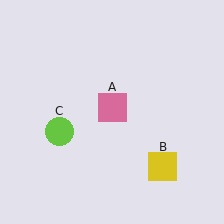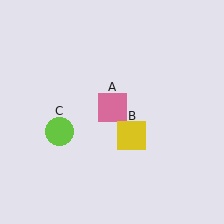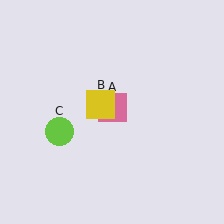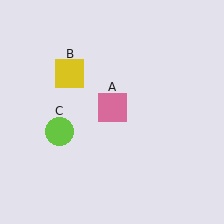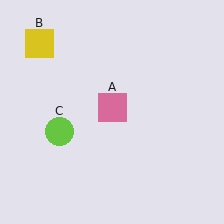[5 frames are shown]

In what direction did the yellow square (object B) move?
The yellow square (object B) moved up and to the left.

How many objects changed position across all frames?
1 object changed position: yellow square (object B).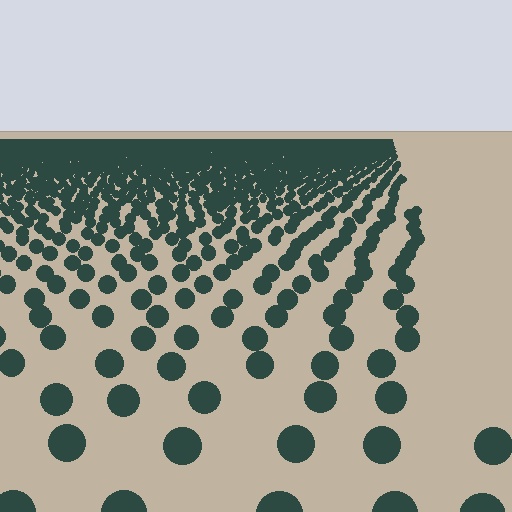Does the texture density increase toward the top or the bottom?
Density increases toward the top.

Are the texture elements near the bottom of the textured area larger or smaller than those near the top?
Larger. Near the bottom, elements are closer to the viewer and appear at a bigger on-screen size.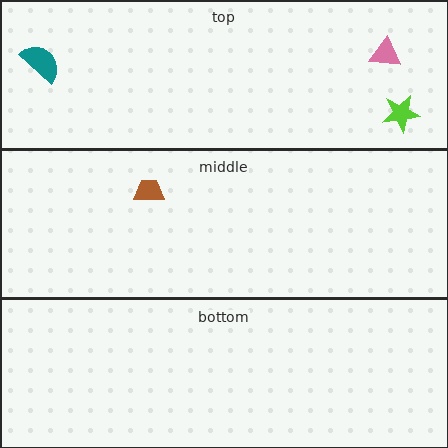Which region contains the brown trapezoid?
The middle region.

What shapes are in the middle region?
The brown trapezoid.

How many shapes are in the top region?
3.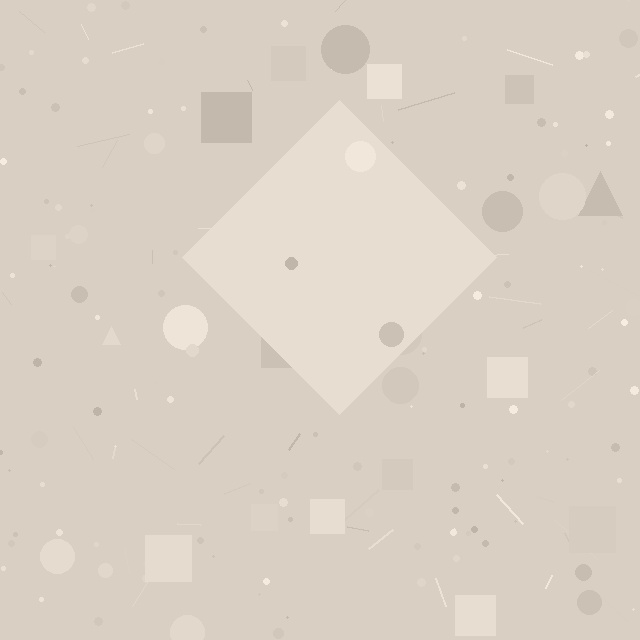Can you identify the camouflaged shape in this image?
The camouflaged shape is a diamond.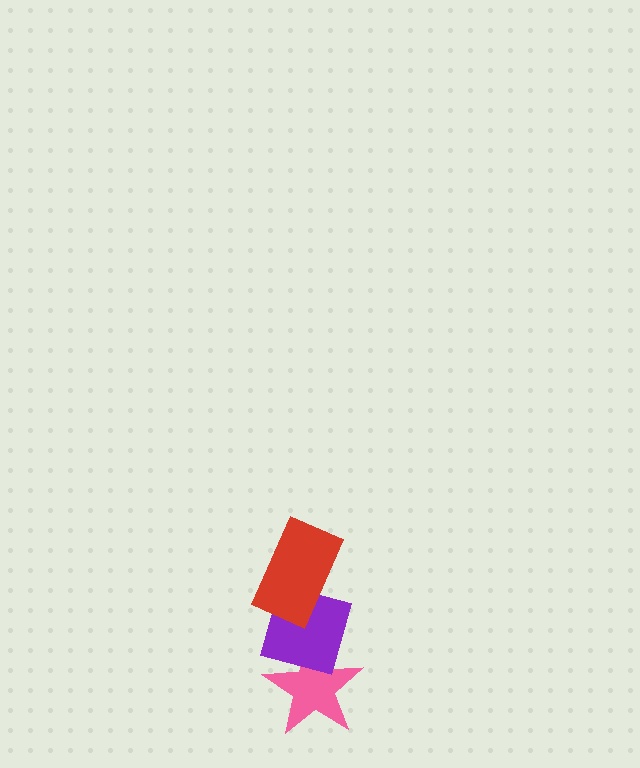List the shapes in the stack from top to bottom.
From top to bottom: the red rectangle, the purple diamond, the pink star.